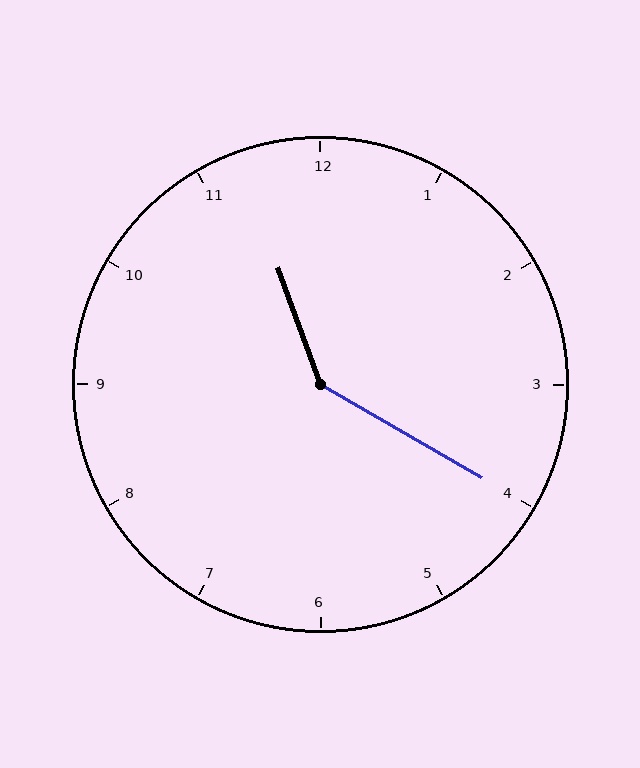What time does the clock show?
11:20.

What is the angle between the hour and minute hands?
Approximately 140 degrees.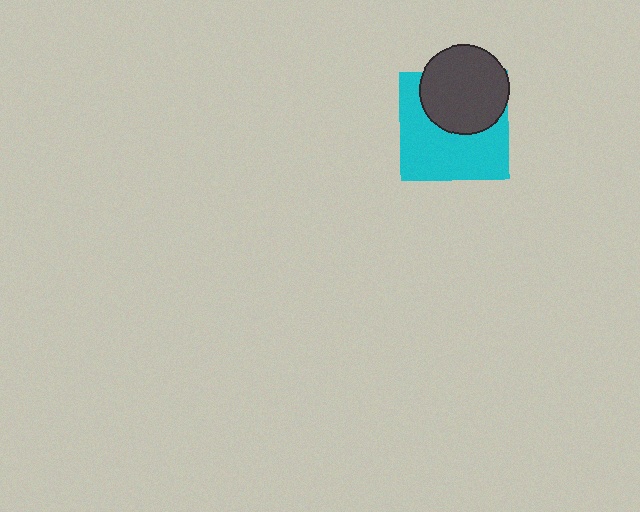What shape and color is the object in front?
The object in front is a dark gray circle.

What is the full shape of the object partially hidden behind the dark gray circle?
The partially hidden object is a cyan square.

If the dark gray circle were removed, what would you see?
You would see the complete cyan square.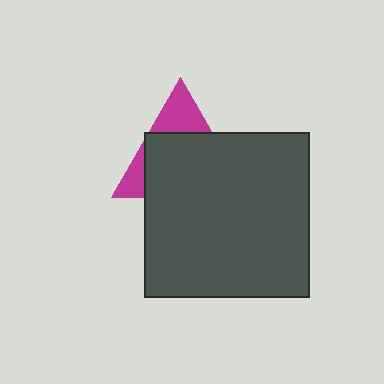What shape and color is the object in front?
The object in front is a dark gray square.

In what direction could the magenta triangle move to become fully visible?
The magenta triangle could move up. That would shift it out from behind the dark gray square entirely.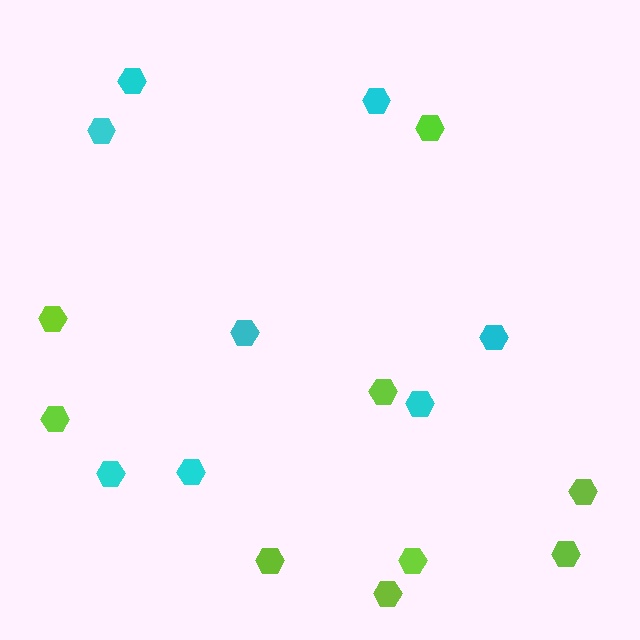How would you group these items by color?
There are 2 groups: one group of cyan hexagons (8) and one group of lime hexagons (9).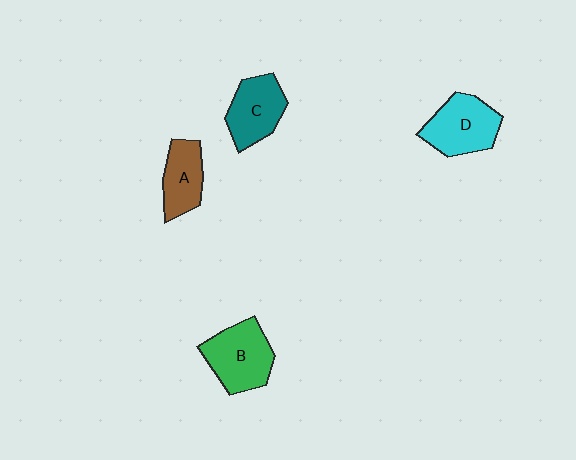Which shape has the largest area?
Shape B (green).